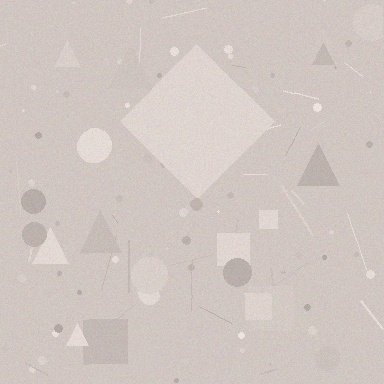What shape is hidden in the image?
A diamond is hidden in the image.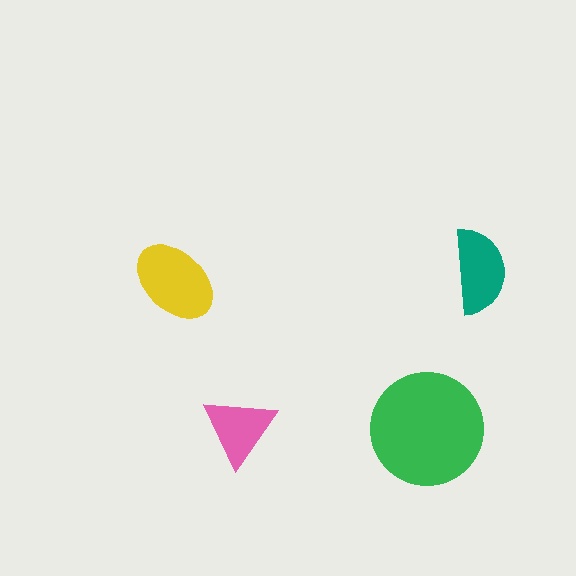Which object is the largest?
The green circle.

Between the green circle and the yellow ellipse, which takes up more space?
The green circle.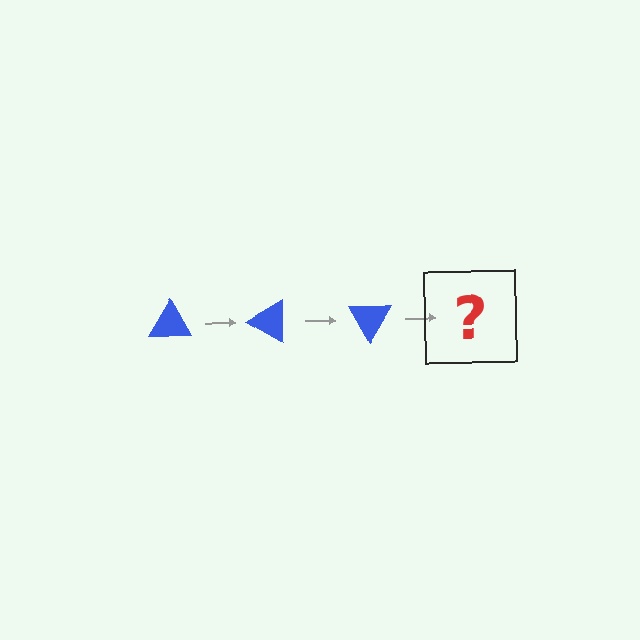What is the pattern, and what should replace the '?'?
The pattern is that the triangle rotates 30 degrees each step. The '?' should be a blue triangle rotated 90 degrees.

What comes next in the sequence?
The next element should be a blue triangle rotated 90 degrees.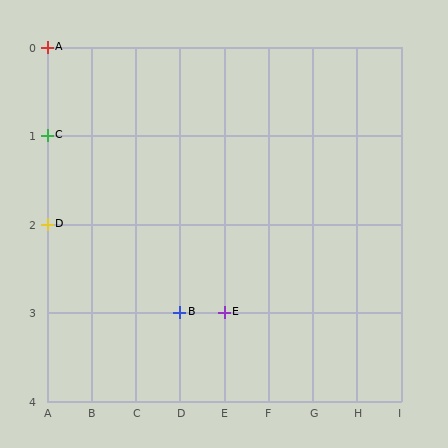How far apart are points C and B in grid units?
Points C and B are 3 columns and 2 rows apart (about 3.6 grid units diagonally).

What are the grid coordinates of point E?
Point E is at grid coordinates (E, 3).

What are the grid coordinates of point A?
Point A is at grid coordinates (A, 0).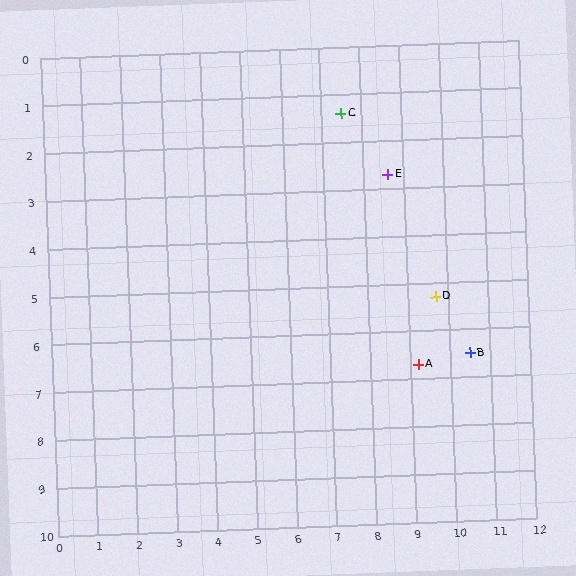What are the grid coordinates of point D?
Point D is at approximately (9.7, 5.3).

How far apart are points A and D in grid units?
Points A and D are about 1.5 grid units apart.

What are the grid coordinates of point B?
Point B is at approximately (10.5, 6.5).